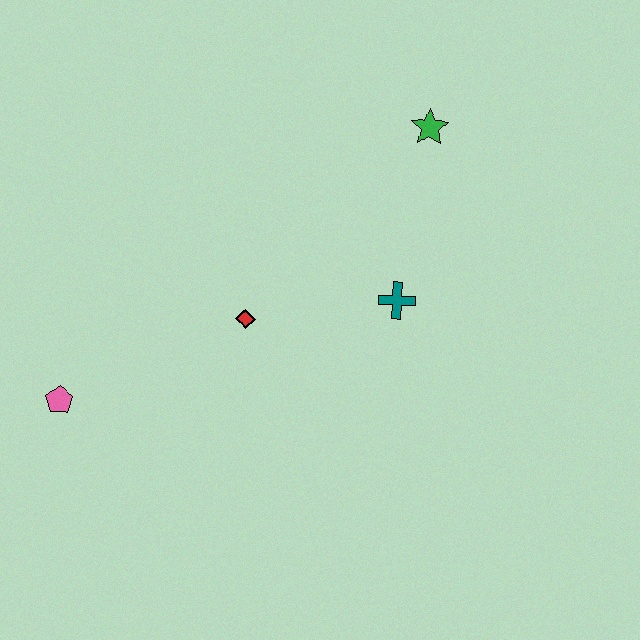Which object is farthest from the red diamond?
The green star is farthest from the red diamond.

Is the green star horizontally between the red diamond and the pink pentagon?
No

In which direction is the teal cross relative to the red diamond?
The teal cross is to the right of the red diamond.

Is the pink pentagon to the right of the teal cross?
No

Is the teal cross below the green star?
Yes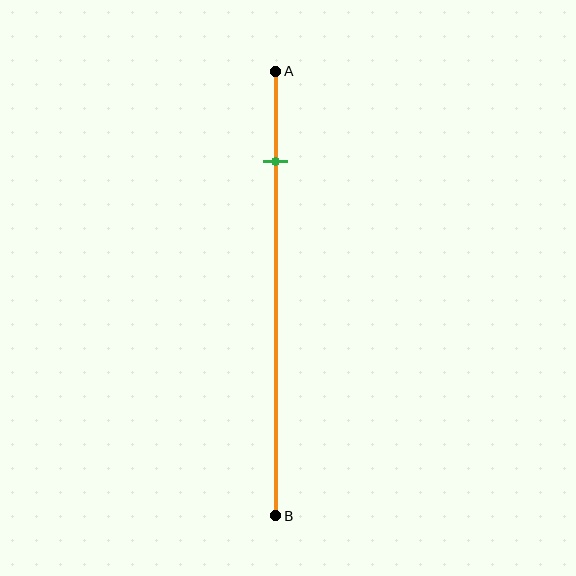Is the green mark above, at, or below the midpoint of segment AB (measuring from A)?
The green mark is above the midpoint of segment AB.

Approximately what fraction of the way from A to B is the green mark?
The green mark is approximately 20% of the way from A to B.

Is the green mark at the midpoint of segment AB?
No, the mark is at about 20% from A, not at the 50% midpoint.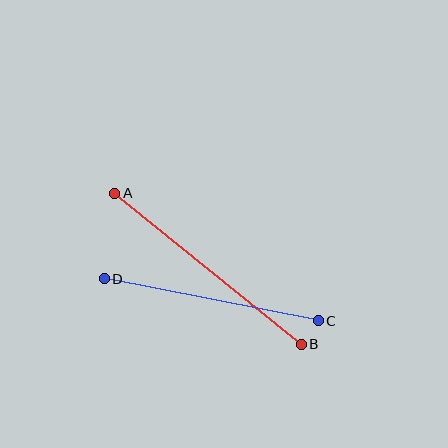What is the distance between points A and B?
The distance is approximately 240 pixels.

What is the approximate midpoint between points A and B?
The midpoint is at approximately (208, 269) pixels.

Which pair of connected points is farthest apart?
Points A and B are farthest apart.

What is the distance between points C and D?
The distance is approximately 218 pixels.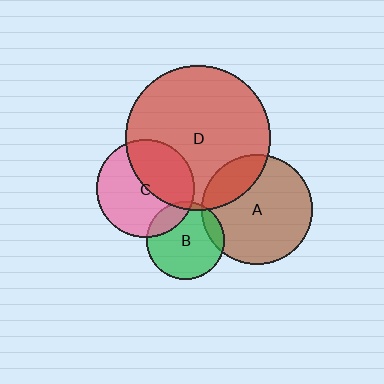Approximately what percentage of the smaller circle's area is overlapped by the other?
Approximately 10%.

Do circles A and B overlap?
Yes.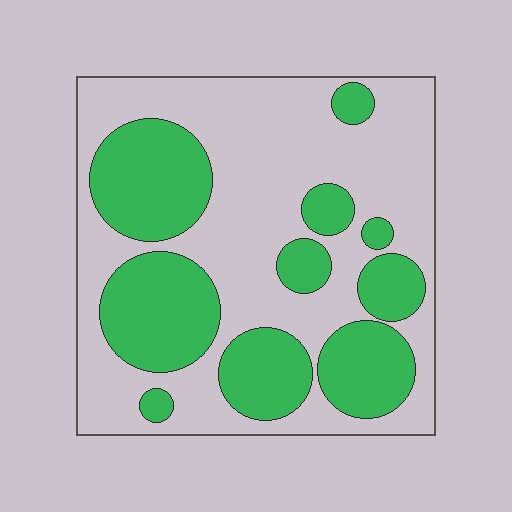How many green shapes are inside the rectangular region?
10.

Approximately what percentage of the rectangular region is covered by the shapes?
Approximately 40%.